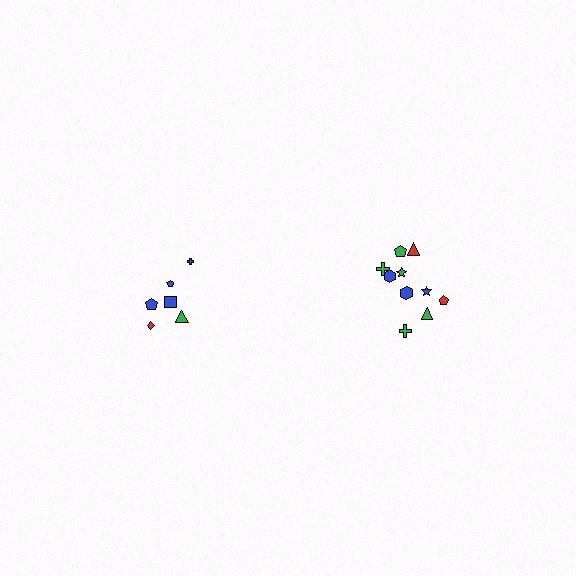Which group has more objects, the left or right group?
The right group.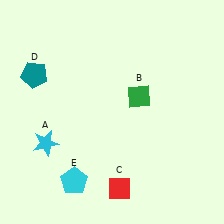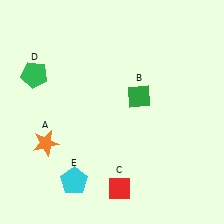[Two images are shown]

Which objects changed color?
A changed from cyan to orange. D changed from teal to green.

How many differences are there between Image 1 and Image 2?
There are 2 differences between the two images.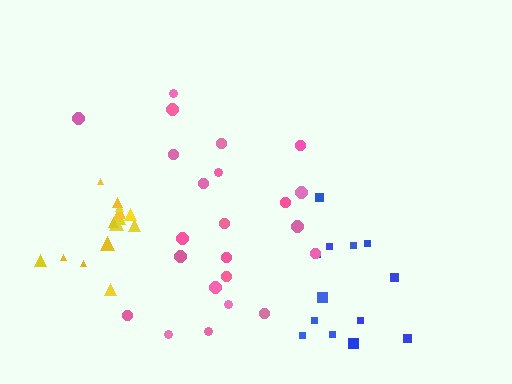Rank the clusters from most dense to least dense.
yellow, blue, pink.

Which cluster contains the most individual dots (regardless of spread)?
Pink (23).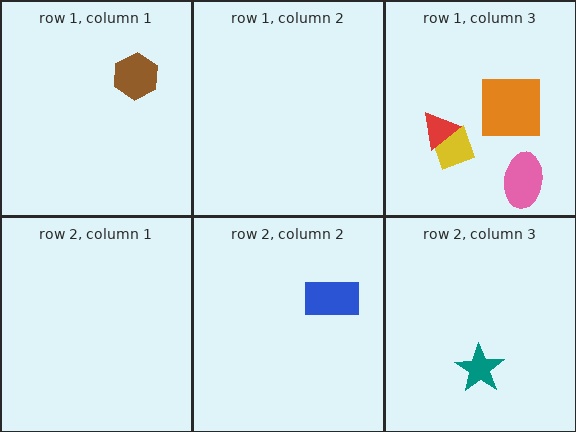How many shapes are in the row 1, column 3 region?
4.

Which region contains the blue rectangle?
The row 2, column 2 region.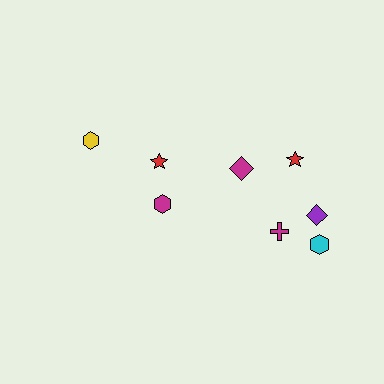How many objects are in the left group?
There are 3 objects.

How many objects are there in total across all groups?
There are 8 objects.